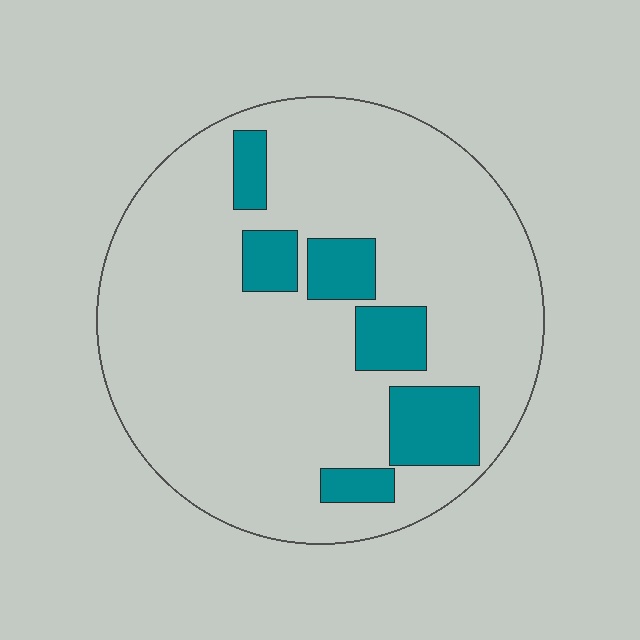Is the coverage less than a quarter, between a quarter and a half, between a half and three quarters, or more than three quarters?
Less than a quarter.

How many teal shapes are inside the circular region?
6.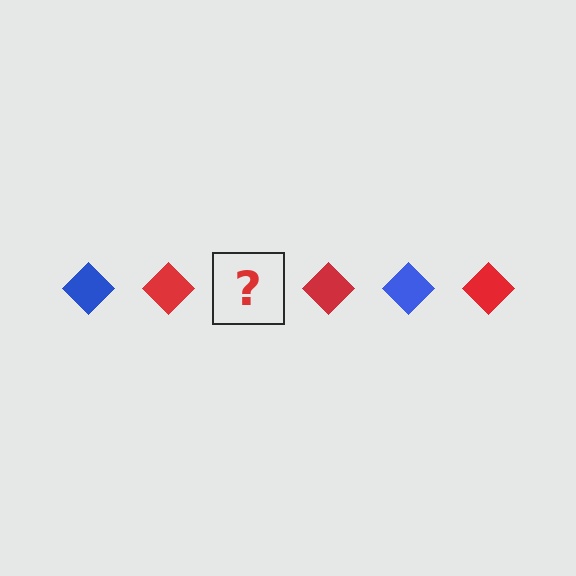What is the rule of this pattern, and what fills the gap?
The rule is that the pattern cycles through blue, red diamonds. The gap should be filled with a blue diamond.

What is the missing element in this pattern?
The missing element is a blue diamond.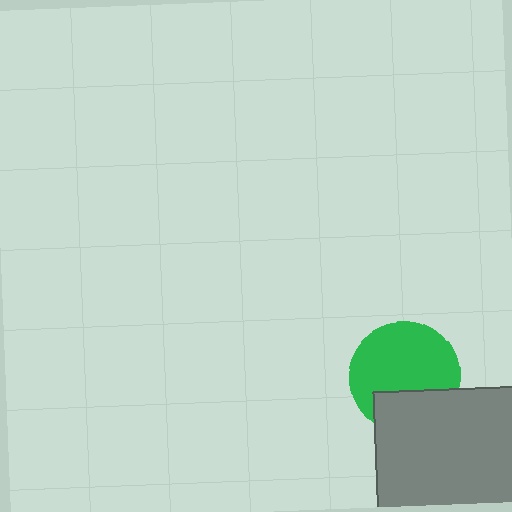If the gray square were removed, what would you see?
You would see the complete green circle.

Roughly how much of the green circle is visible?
Most of it is visible (roughly 69%).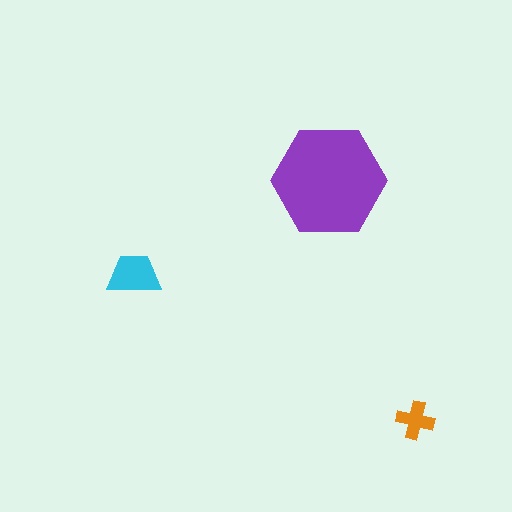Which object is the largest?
The purple hexagon.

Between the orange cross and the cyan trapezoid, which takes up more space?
The cyan trapezoid.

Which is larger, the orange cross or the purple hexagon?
The purple hexagon.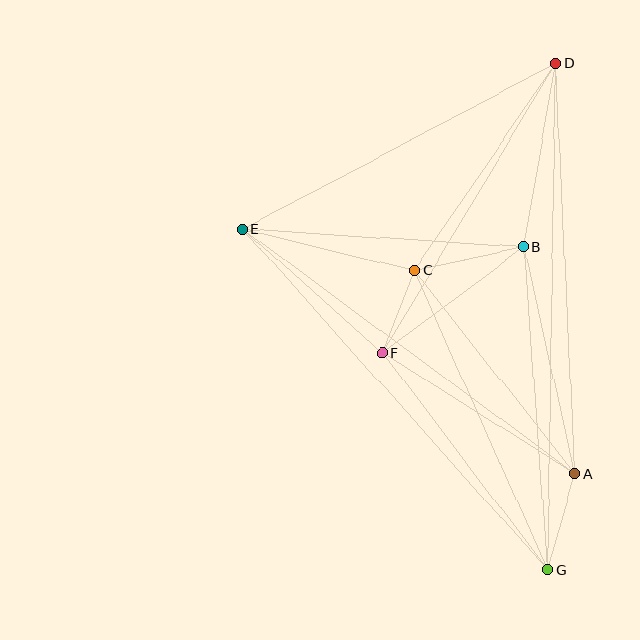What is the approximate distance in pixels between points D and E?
The distance between D and E is approximately 354 pixels.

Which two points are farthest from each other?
Points D and G are farthest from each other.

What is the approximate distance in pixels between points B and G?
The distance between B and G is approximately 324 pixels.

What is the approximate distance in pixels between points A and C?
The distance between A and C is approximately 259 pixels.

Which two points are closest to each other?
Points C and F are closest to each other.